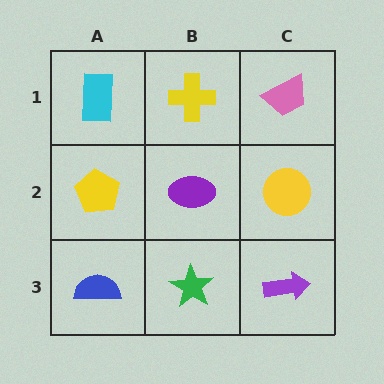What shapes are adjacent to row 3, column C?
A yellow circle (row 2, column C), a green star (row 3, column B).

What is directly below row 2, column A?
A blue semicircle.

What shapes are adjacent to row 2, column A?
A cyan rectangle (row 1, column A), a blue semicircle (row 3, column A), a purple ellipse (row 2, column B).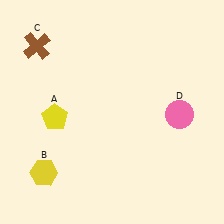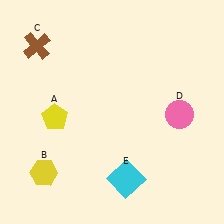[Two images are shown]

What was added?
A cyan square (E) was added in Image 2.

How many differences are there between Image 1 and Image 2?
There is 1 difference between the two images.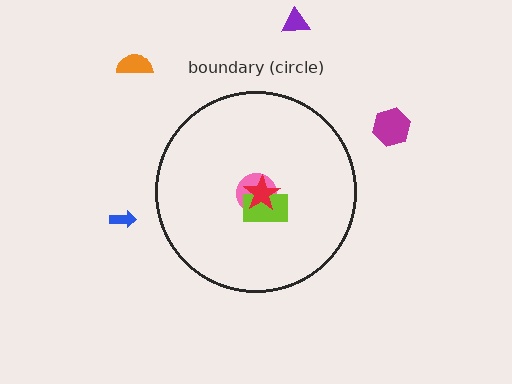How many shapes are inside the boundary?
3 inside, 4 outside.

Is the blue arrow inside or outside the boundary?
Outside.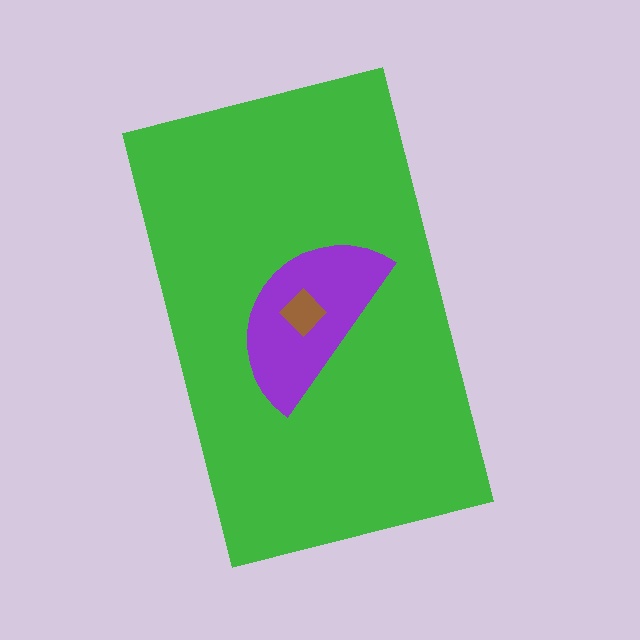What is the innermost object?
The brown diamond.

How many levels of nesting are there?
3.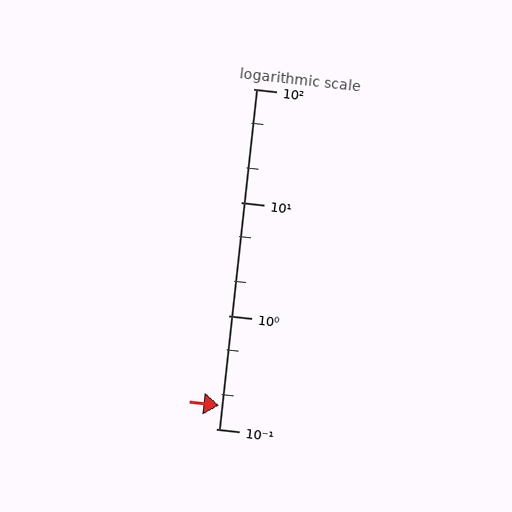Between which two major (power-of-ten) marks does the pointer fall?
The pointer is between 0.1 and 1.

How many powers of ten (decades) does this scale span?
The scale spans 3 decades, from 0.1 to 100.